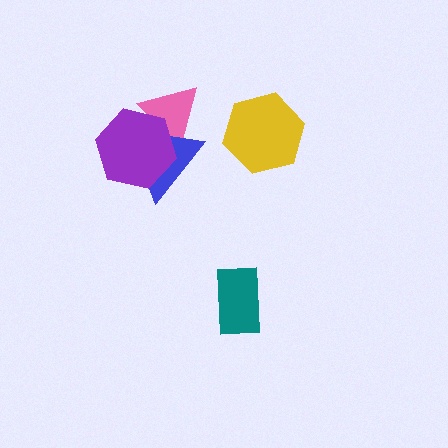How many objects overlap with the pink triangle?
2 objects overlap with the pink triangle.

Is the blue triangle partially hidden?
Yes, it is partially covered by another shape.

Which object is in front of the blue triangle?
The purple hexagon is in front of the blue triangle.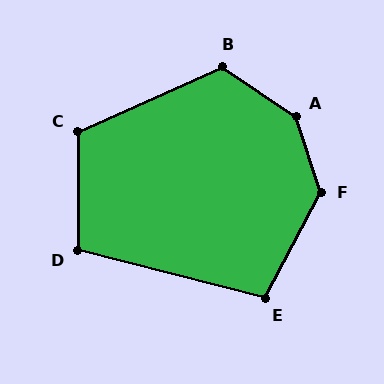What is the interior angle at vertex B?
Approximately 122 degrees (obtuse).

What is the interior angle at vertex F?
Approximately 134 degrees (obtuse).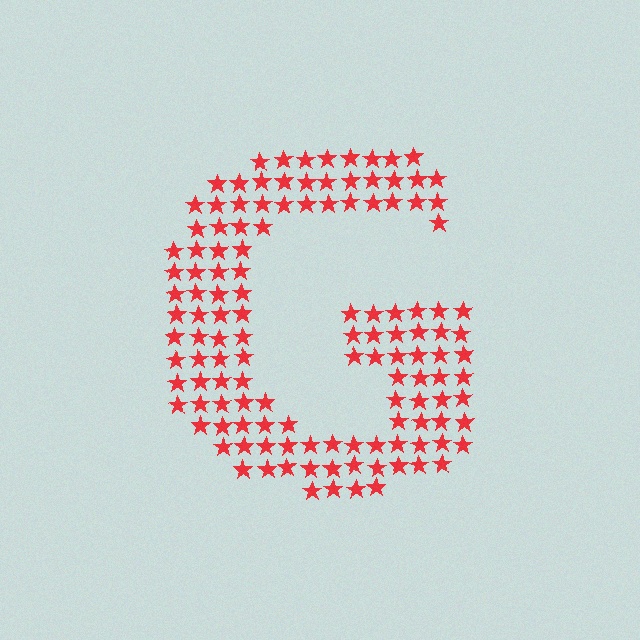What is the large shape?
The large shape is the letter G.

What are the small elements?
The small elements are stars.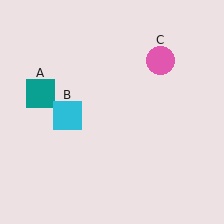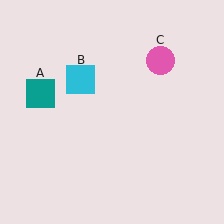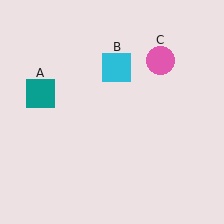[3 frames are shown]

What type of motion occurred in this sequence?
The cyan square (object B) rotated clockwise around the center of the scene.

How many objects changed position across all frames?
1 object changed position: cyan square (object B).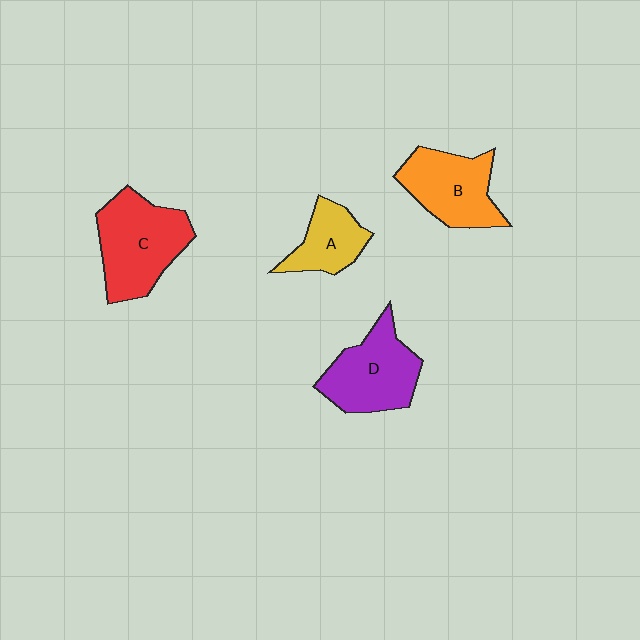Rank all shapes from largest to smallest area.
From largest to smallest: C (red), D (purple), B (orange), A (yellow).